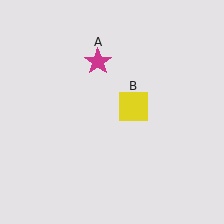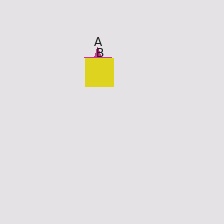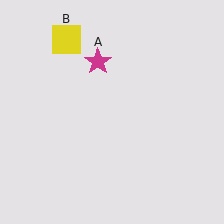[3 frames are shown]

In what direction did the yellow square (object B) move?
The yellow square (object B) moved up and to the left.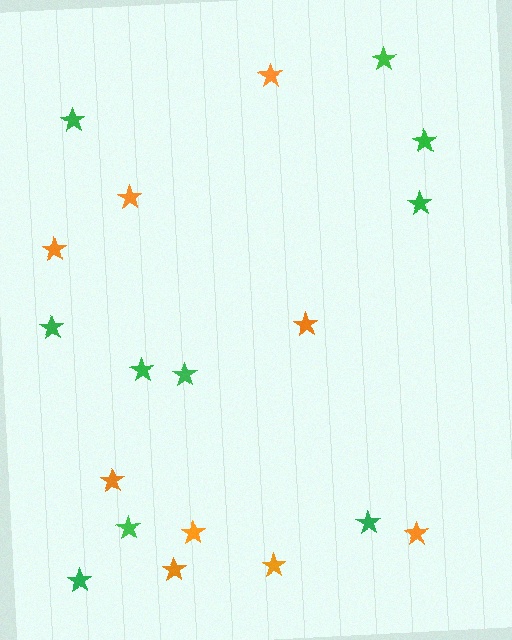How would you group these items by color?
There are 2 groups: one group of green stars (10) and one group of orange stars (9).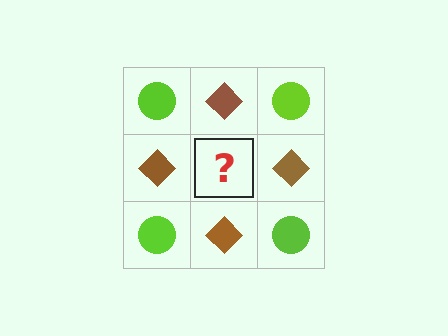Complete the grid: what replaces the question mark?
The question mark should be replaced with a lime circle.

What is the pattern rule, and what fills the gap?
The rule is that it alternates lime circle and brown diamond in a checkerboard pattern. The gap should be filled with a lime circle.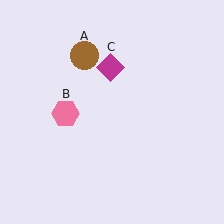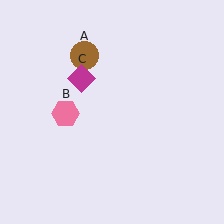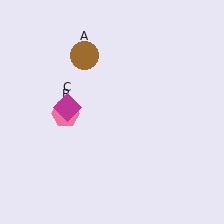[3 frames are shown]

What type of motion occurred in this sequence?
The magenta diamond (object C) rotated counterclockwise around the center of the scene.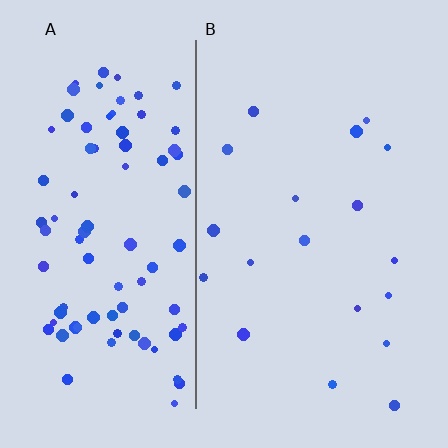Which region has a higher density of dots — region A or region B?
A (the left).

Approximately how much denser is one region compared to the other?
Approximately 4.8× — region A over region B.